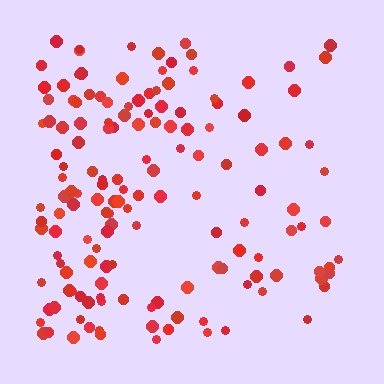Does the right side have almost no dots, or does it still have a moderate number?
Still a moderate number, just noticeably fewer than the left.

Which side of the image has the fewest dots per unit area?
The right.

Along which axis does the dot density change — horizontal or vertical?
Horizontal.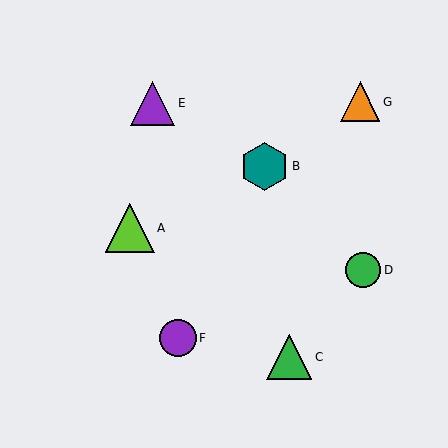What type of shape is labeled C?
Shape C is a green triangle.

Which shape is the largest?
The lime triangle (labeled A) is the largest.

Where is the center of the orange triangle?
The center of the orange triangle is at (360, 102).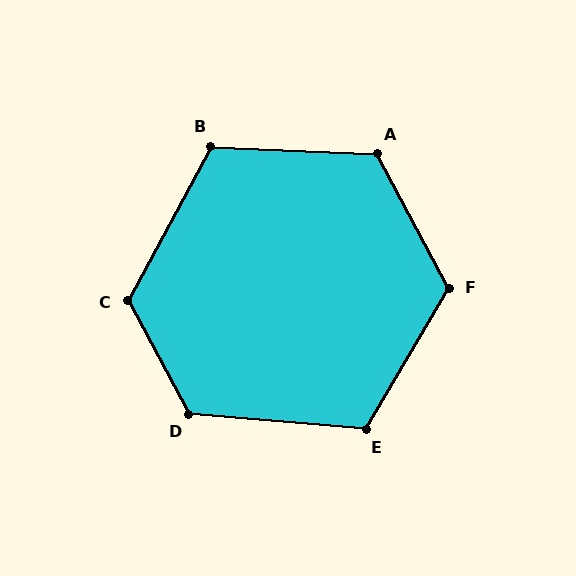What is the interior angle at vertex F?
Approximately 121 degrees (obtuse).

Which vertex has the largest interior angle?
C, at approximately 123 degrees.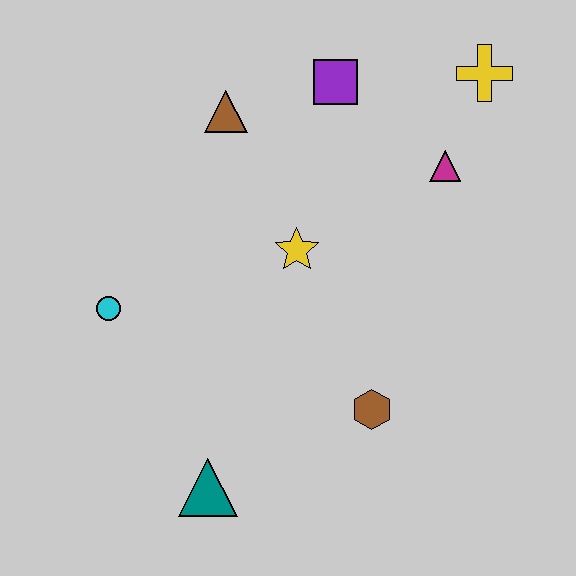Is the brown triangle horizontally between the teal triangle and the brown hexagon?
Yes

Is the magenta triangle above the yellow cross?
No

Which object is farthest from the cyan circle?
The yellow cross is farthest from the cyan circle.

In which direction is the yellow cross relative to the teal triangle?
The yellow cross is above the teal triangle.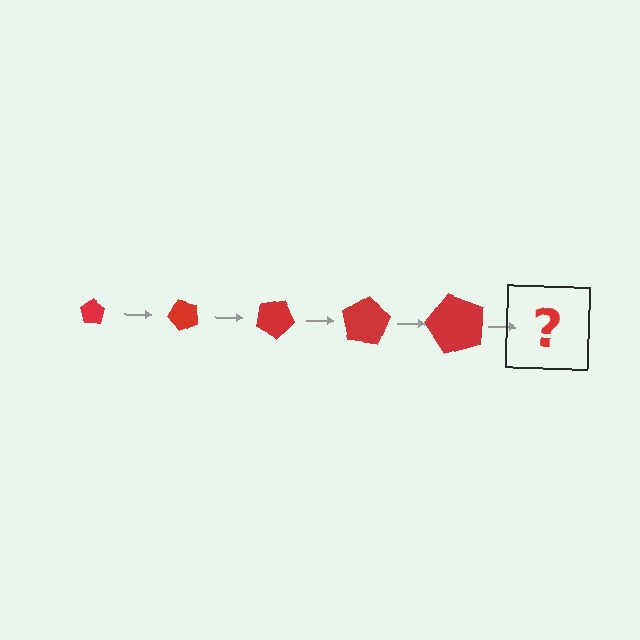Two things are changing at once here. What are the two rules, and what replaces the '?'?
The two rules are that the pentagon grows larger each step and it rotates 50 degrees each step. The '?' should be a pentagon, larger than the previous one and rotated 250 degrees from the start.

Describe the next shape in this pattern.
It should be a pentagon, larger than the previous one and rotated 250 degrees from the start.